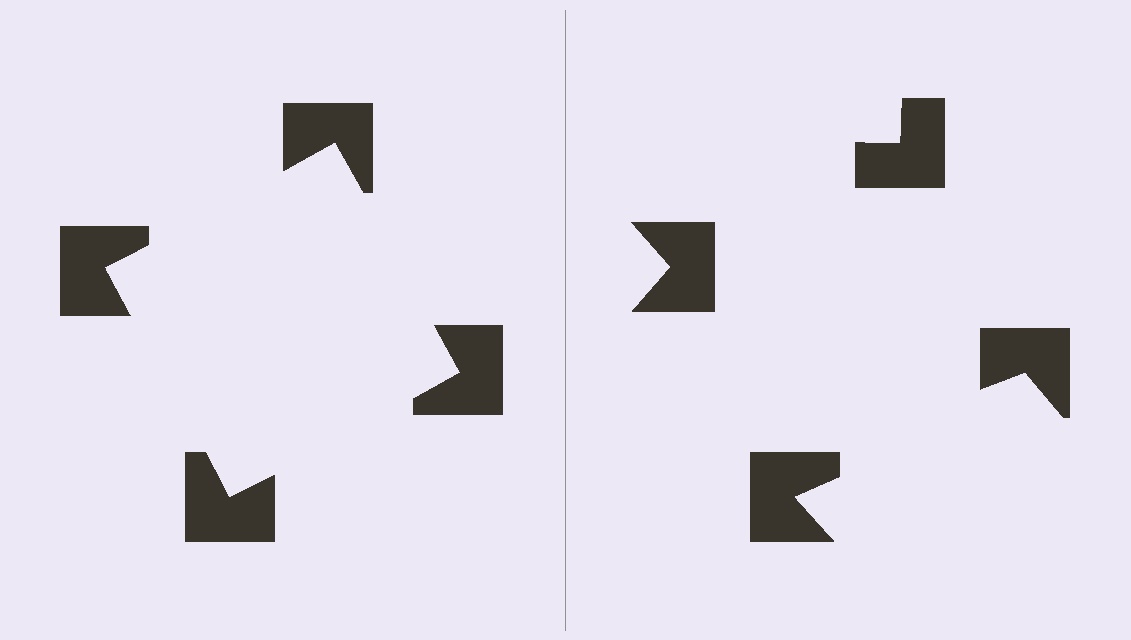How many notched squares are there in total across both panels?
8 — 4 on each side.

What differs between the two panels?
The notched squares are positioned identically on both sides; only the wedge orientations differ. On the left they align to a square; on the right they are misaligned.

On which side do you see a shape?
An illusory square appears on the left side. On the right side the wedge cuts are rotated, so no coherent shape forms.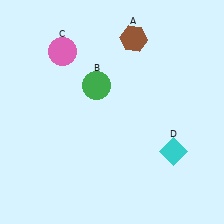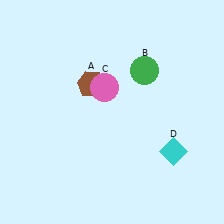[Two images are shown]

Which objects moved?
The objects that moved are: the brown hexagon (A), the green circle (B), the pink circle (C).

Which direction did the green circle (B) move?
The green circle (B) moved right.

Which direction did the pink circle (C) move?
The pink circle (C) moved right.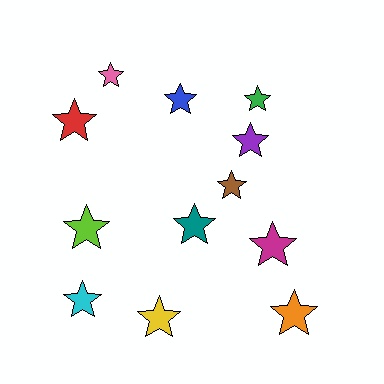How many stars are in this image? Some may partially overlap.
There are 12 stars.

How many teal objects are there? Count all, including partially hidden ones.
There is 1 teal object.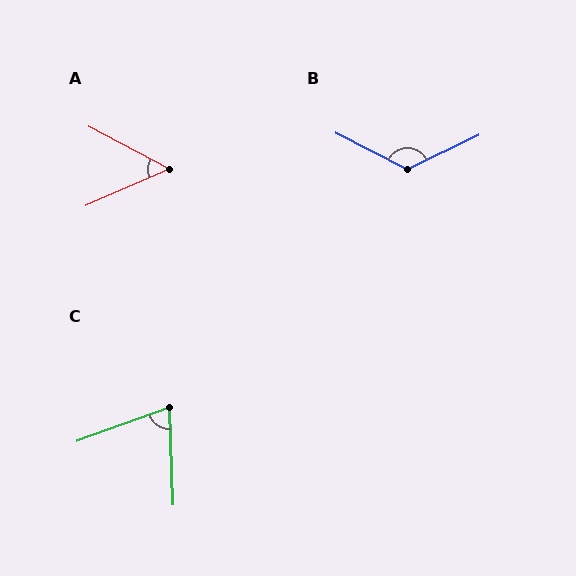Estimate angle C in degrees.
Approximately 72 degrees.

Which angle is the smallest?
A, at approximately 51 degrees.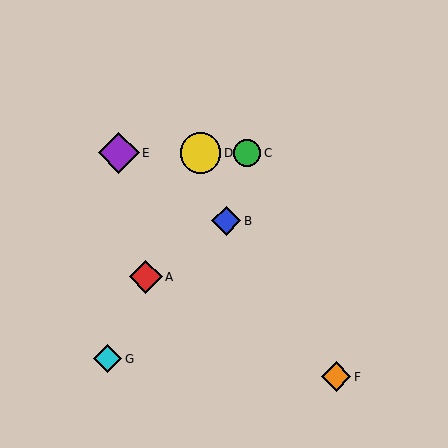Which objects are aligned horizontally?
Objects C, D, E are aligned horizontally.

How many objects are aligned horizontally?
3 objects (C, D, E) are aligned horizontally.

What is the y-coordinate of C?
Object C is at y≈153.